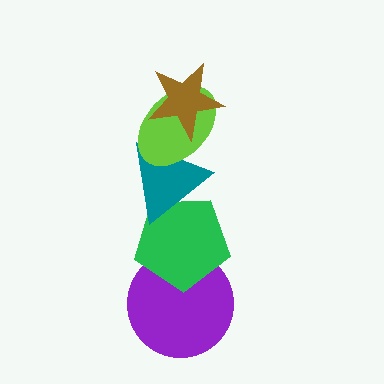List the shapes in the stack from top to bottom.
From top to bottom: the brown star, the lime ellipse, the teal triangle, the green pentagon, the purple circle.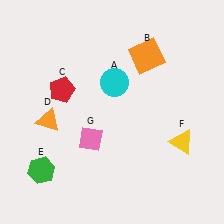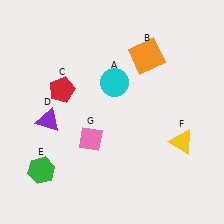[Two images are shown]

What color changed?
The triangle (D) changed from orange in Image 1 to purple in Image 2.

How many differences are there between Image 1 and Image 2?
There is 1 difference between the two images.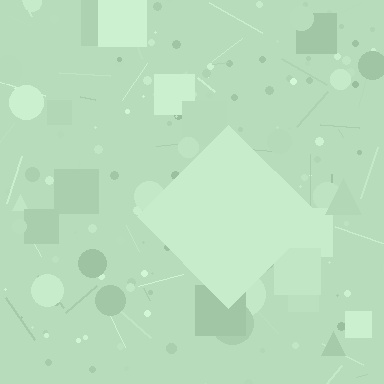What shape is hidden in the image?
A diamond is hidden in the image.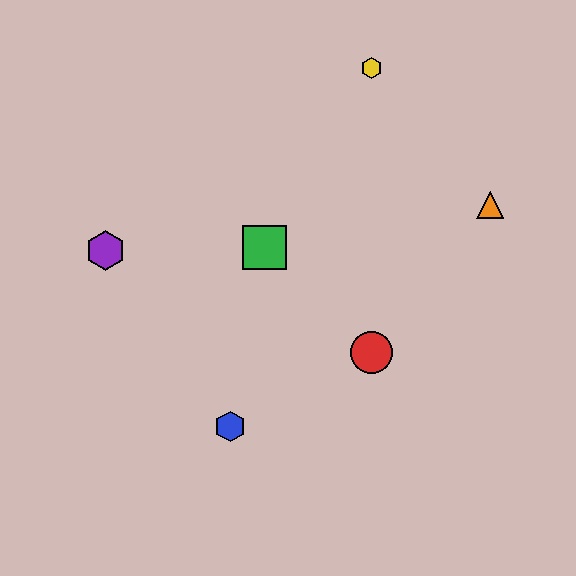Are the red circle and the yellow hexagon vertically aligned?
Yes, both are at x≈372.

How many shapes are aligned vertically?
2 shapes (the red circle, the yellow hexagon) are aligned vertically.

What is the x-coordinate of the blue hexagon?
The blue hexagon is at x≈230.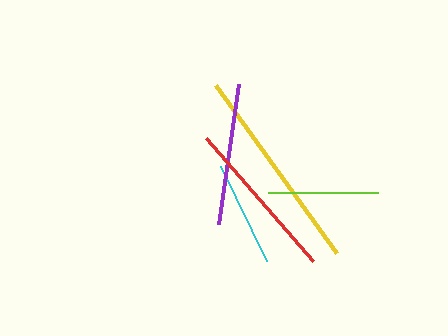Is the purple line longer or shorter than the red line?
The red line is longer than the purple line.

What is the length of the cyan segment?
The cyan segment is approximately 105 pixels long.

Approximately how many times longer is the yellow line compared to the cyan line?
The yellow line is approximately 2.0 times the length of the cyan line.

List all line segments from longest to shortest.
From longest to shortest: yellow, red, purple, lime, cyan.